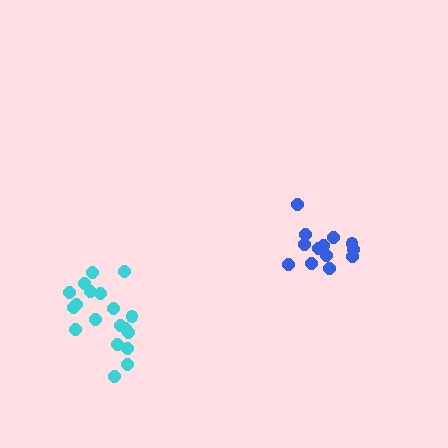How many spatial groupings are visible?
There are 2 spatial groupings.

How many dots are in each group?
Group 1: 14 dots, Group 2: 19 dots (33 total).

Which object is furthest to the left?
The cyan cluster is leftmost.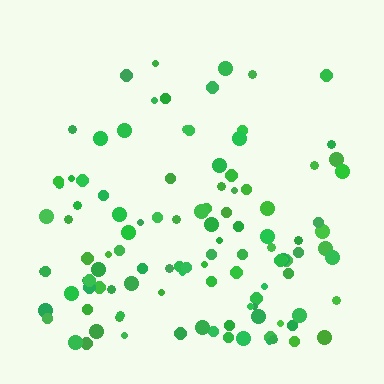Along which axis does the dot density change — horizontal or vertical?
Vertical.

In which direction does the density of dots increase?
From top to bottom, with the bottom side densest.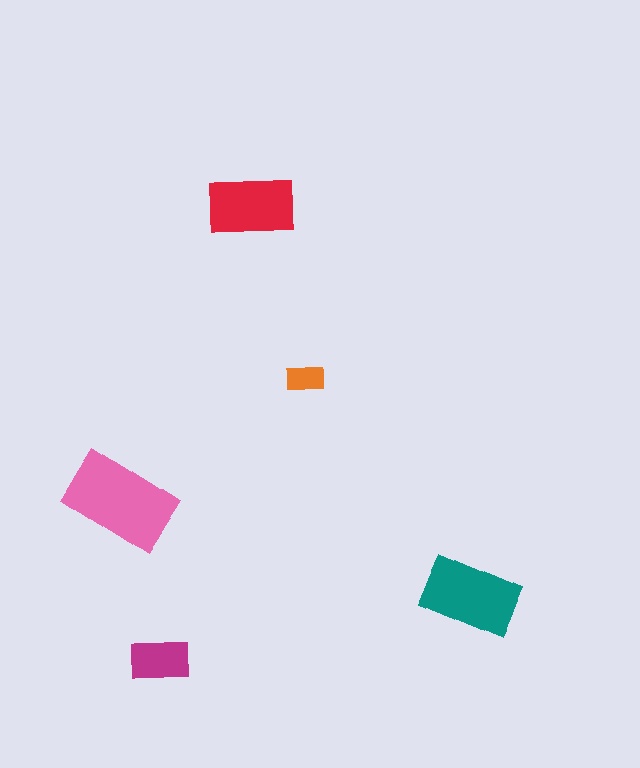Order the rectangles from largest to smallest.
the pink one, the teal one, the red one, the magenta one, the orange one.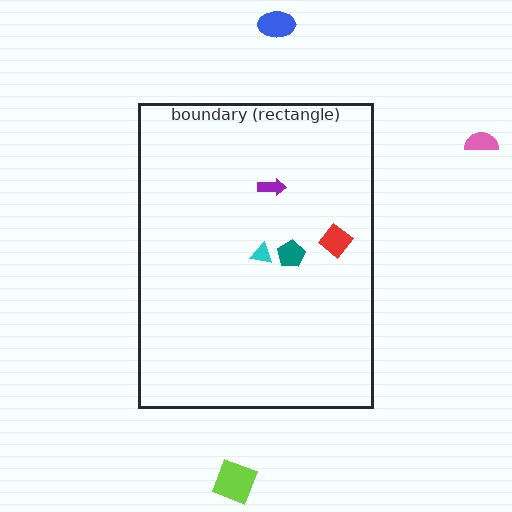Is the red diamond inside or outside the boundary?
Inside.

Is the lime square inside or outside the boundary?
Outside.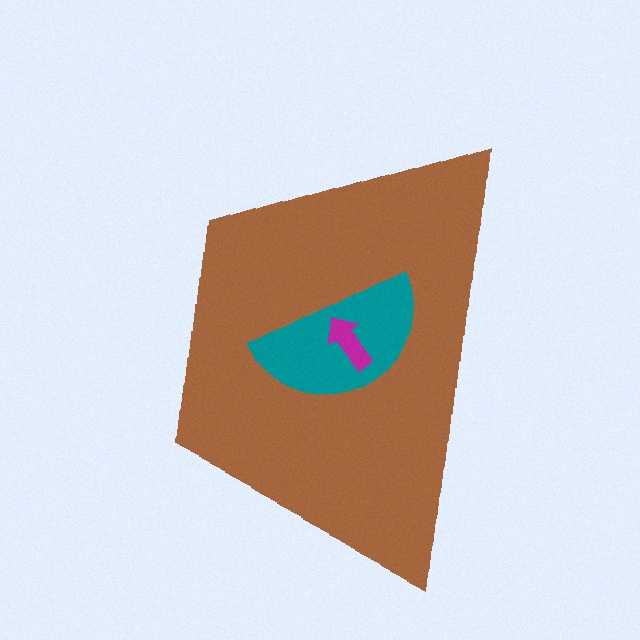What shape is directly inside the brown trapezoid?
The teal semicircle.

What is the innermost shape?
The magenta arrow.